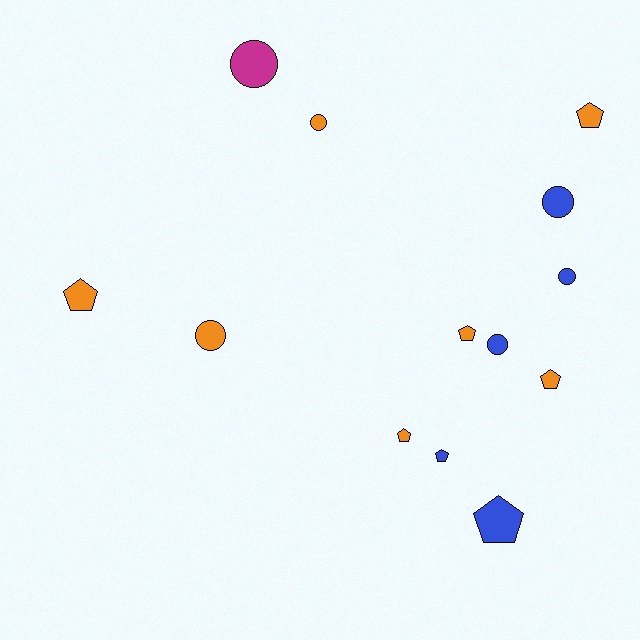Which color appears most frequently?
Orange, with 7 objects.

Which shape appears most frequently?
Pentagon, with 7 objects.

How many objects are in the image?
There are 13 objects.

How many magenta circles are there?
There is 1 magenta circle.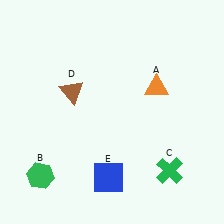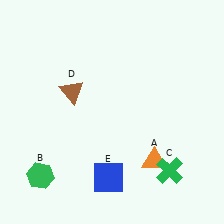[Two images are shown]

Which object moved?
The orange triangle (A) moved down.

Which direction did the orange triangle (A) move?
The orange triangle (A) moved down.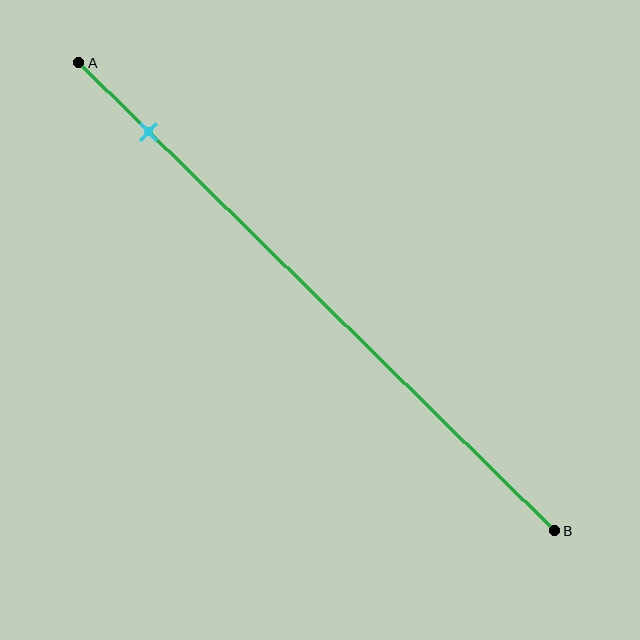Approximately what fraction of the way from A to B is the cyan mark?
The cyan mark is approximately 15% of the way from A to B.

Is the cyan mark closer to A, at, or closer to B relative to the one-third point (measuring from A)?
The cyan mark is closer to point A than the one-third point of segment AB.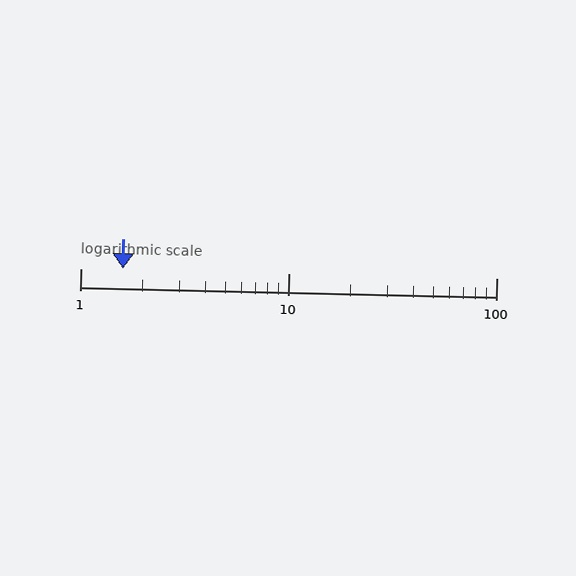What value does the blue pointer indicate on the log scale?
The pointer indicates approximately 1.6.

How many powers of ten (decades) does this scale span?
The scale spans 2 decades, from 1 to 100.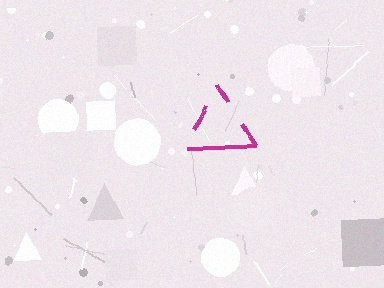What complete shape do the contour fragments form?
The contour fragments form a triangle.